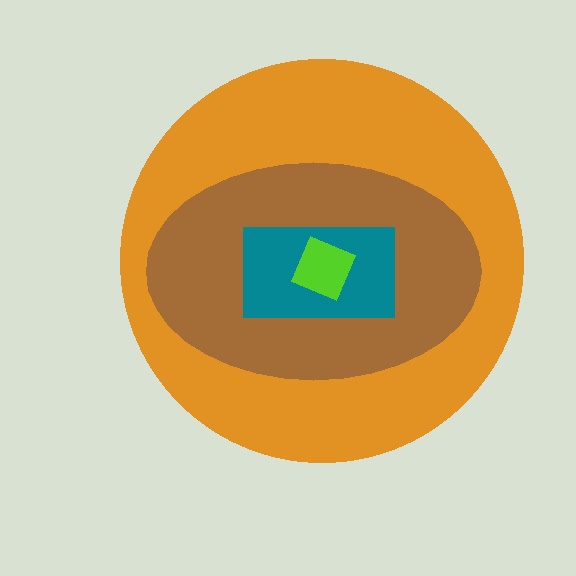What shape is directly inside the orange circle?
The brown ellipse.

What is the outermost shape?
The orange circle.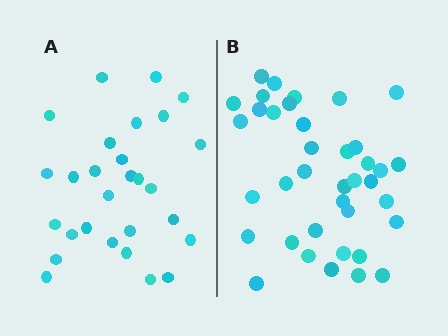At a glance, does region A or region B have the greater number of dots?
Region B (the right region) has more dots.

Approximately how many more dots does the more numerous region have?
Region B has roughly 10 or so more dots than region A.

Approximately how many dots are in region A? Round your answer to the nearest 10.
About 30 dots. (The exact count is 28, which rounds to 30.)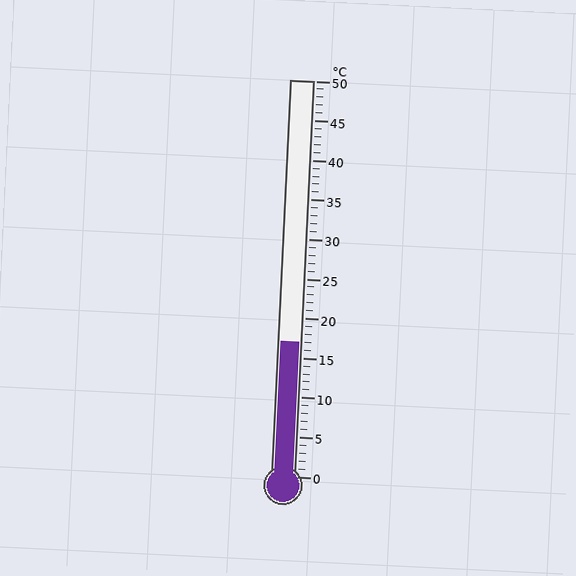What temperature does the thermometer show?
The thermometer shows approximately 17°C.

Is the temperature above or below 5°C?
The temperature is above 5°C.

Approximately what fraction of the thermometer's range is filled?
The thermometer is filled to approximately 35% of its range.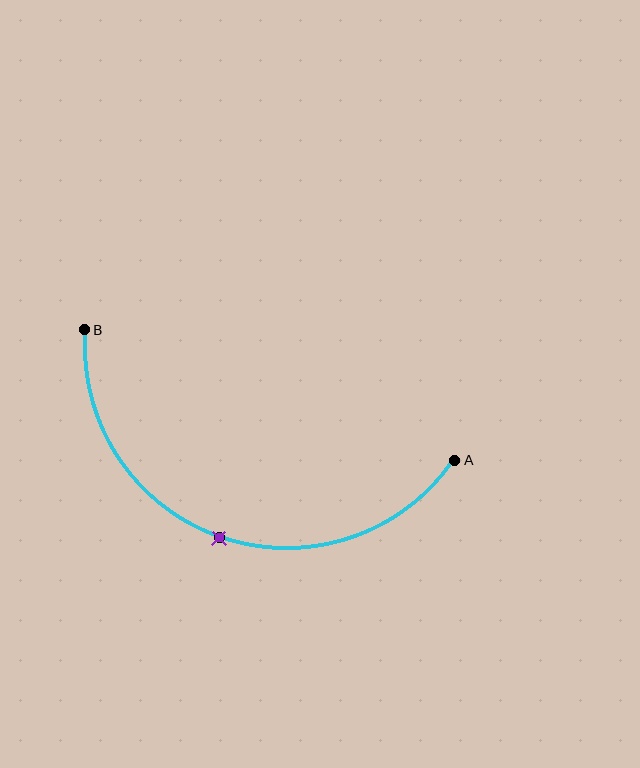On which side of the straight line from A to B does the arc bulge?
The arc bulges below the straight line connecting A and B.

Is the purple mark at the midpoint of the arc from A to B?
Yes. The purple mark lies on the arc at equal arc-length from both A and B — it is the arc midpoint.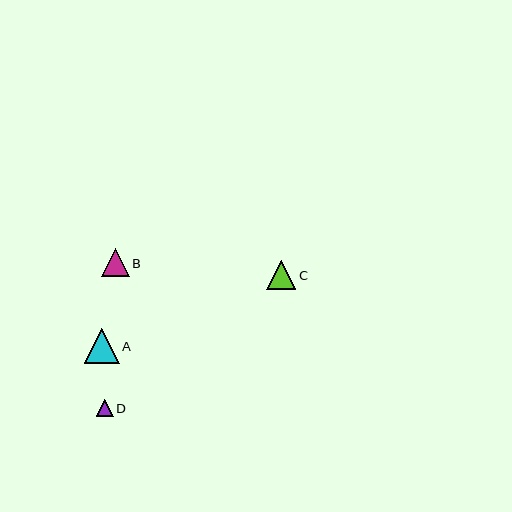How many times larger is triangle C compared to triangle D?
Triangle C is approximately 1.7 times the size of triangle D.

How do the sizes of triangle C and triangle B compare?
Triangle C and triangle B are approximately the same size.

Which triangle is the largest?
Triangle A is the largest with a size of approximately 35 pixels.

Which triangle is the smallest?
Triangle D is the smallest with a size of approximately 17 pixels.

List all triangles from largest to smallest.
From largest to smallest: A, C, B, D.